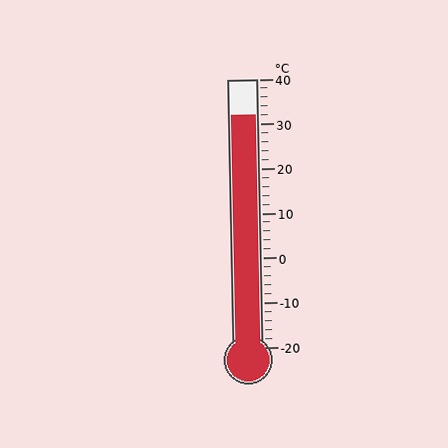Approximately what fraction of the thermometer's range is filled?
The thermometer is filled to approximately 85% of its range.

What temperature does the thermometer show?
The thermometer shows approximately 32°C.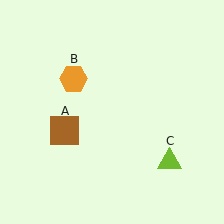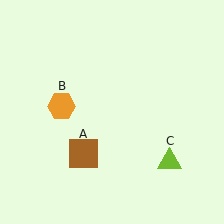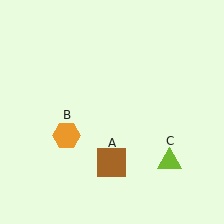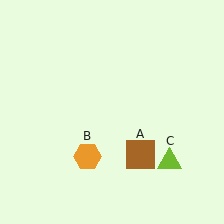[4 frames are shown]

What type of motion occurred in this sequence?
The brown square (object A), orange hexagon (object B) rotated counterclockwise around the center of the scene.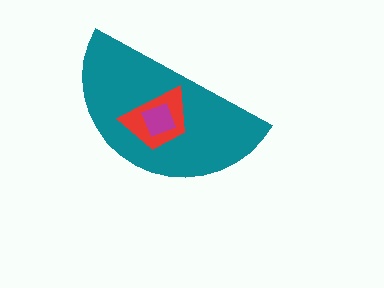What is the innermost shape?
The magenta diamond.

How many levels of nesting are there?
3.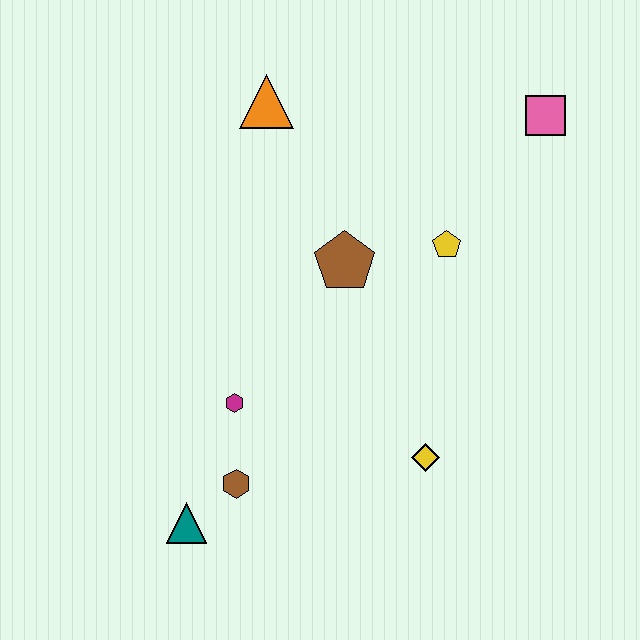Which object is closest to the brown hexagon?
The teal triangle is closest to the brown hexagon.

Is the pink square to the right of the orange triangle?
Yes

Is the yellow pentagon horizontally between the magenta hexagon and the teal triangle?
No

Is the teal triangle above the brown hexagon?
No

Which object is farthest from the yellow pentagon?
The teal triangle is farthest from the yellow pentagon.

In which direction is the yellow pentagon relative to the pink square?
The yellow pentagon is below the pink square.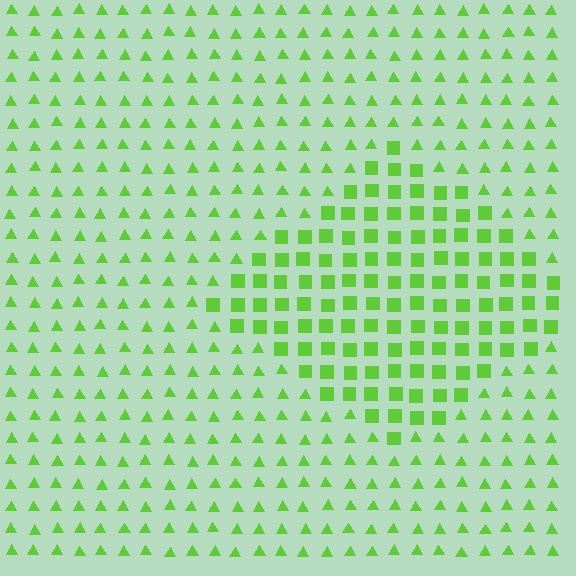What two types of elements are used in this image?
The image uses squares inside the diamond region and triangles outside it.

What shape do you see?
I see a diamond.